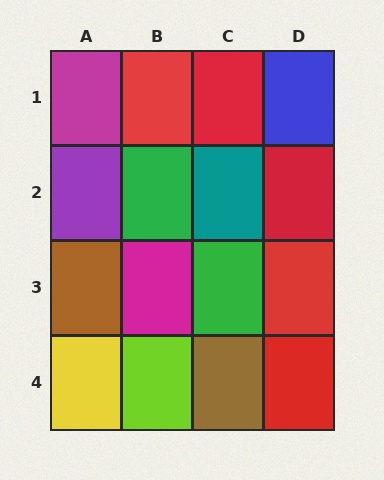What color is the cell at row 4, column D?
Red.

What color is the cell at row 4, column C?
Brown.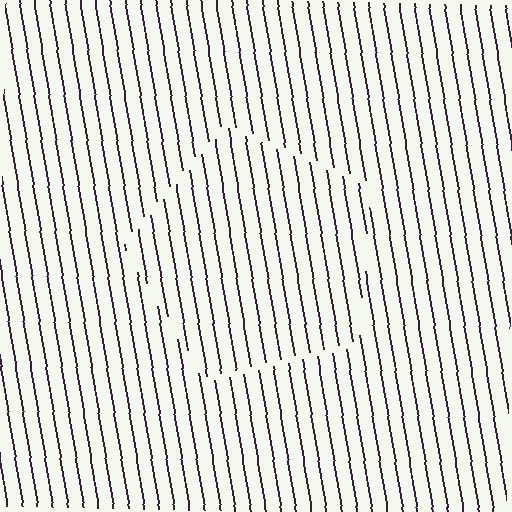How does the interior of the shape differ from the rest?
The interior of the shape contains the same grating, shifted by half a period — the contour is defined by the phase discontinuity where line-ends from the inner and outer gratings abut.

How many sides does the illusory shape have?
5 sides — the line-ends trace a pentagon.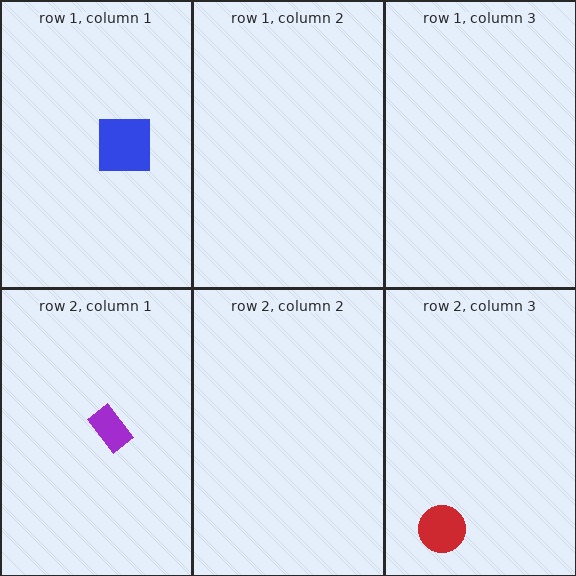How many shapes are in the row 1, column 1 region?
1.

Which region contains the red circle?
The row 2, column 3 region.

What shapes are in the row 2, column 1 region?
The purple rectangle.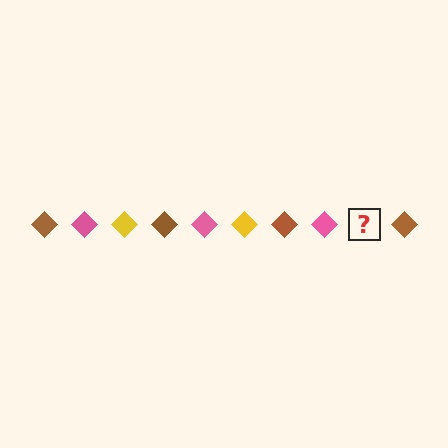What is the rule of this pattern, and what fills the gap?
The rule is that the pattern cycles through brown, pink, yellow diamonds. The gap should be filled with a yellow diamond.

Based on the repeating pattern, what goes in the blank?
The blank should be a yellow diamond.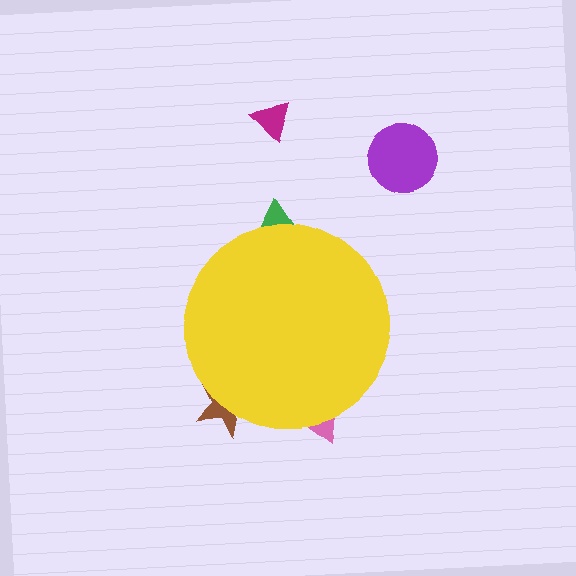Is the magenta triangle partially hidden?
No, the magenta triangle is fully visible.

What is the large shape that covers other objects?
A yellow circle.